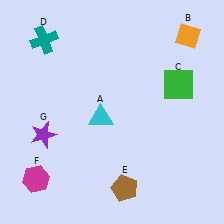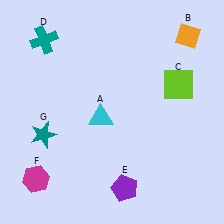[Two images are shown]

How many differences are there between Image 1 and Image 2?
There are 3 differences between the two images.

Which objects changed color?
C changed from green to lime. E changed from brown to purple. G changed from purple to teal.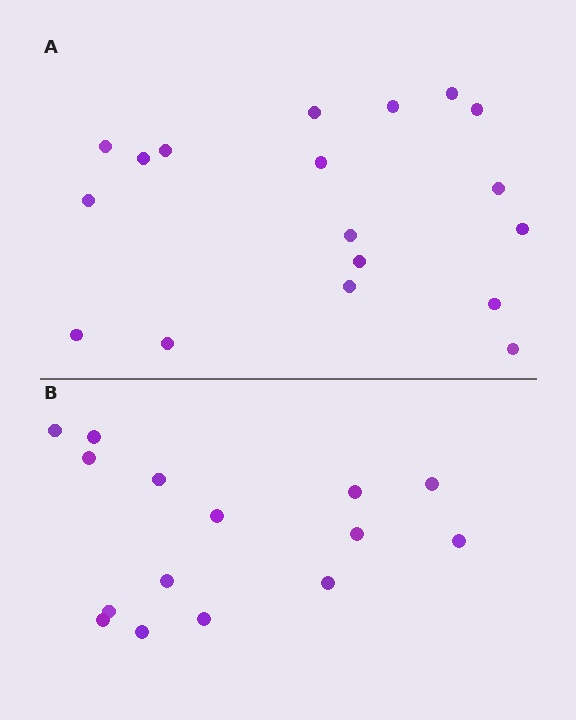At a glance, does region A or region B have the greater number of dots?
Region A (the top region) has more dots.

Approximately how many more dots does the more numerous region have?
Region A has just a few more — roughly 2 or 3 more dots than region B.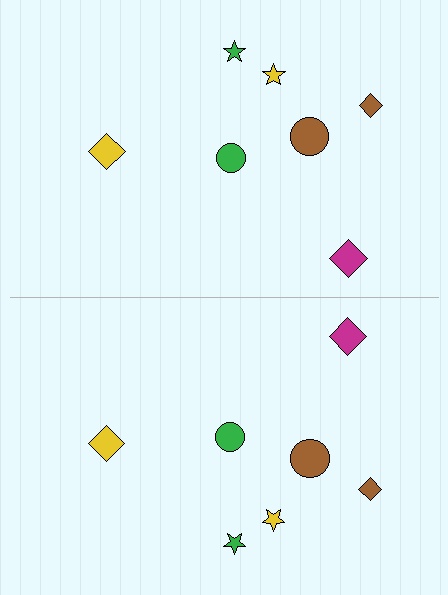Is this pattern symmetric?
Yes, this pattern has bilateral (reflection) symmetry.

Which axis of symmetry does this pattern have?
The pattern has a horizontal axis of symmetry running through the center of the image.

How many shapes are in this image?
There are 14 shapes in this image.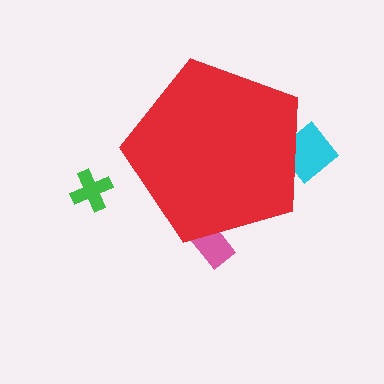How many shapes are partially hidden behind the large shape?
2 shapes are partially hidden.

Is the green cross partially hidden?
No, the green cross is fully visible.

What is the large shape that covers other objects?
A red pentagon.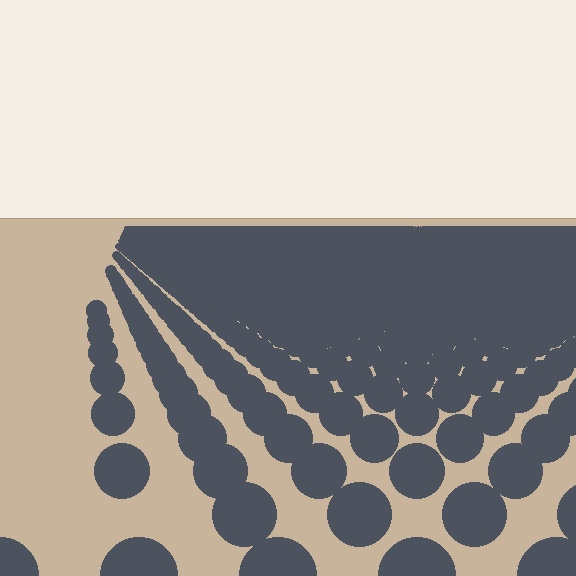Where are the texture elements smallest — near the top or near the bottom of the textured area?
Near the top.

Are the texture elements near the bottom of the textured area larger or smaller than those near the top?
Larger. Near the bottom, elements are closer to the viewer and appear at a bigger on-screen size.